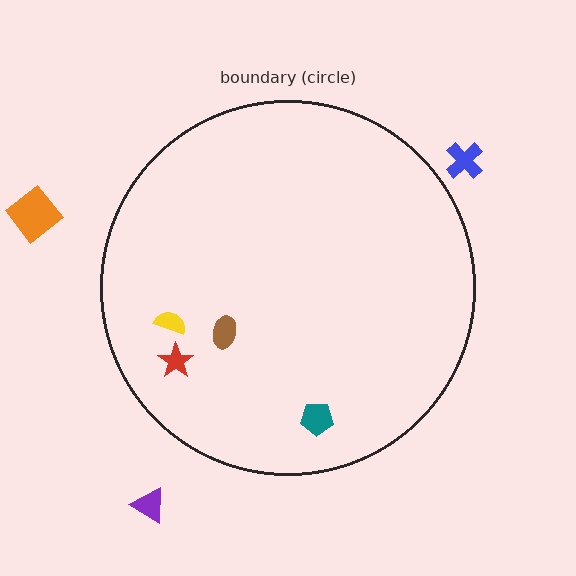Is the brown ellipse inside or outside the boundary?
Inside.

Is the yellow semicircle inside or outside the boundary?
Inside.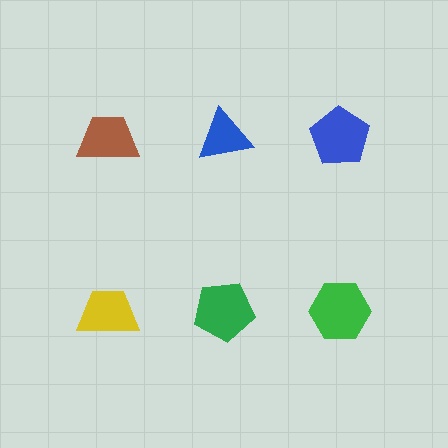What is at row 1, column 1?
A brown trapezoid.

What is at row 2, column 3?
A green hexagon.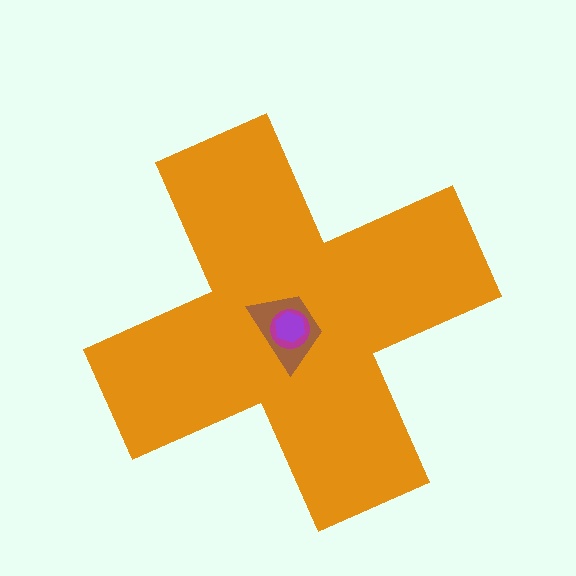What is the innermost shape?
The purple hexagon.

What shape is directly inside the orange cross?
The brown trapezoid.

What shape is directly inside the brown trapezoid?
The magenta circle.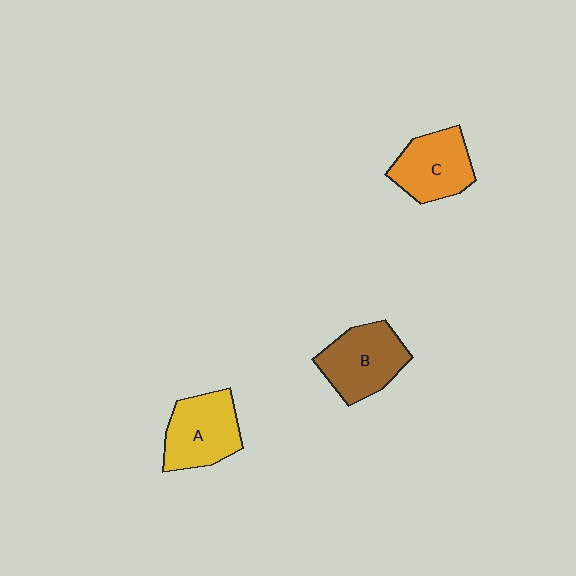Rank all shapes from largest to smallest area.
From largest to smallest: B (brown), A (yellow), C (orange).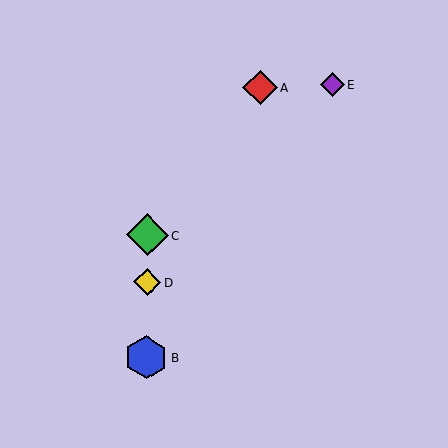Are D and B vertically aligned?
Yes, both are at x≈147.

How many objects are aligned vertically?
3 objects (B, C, D) are aligned vertically.